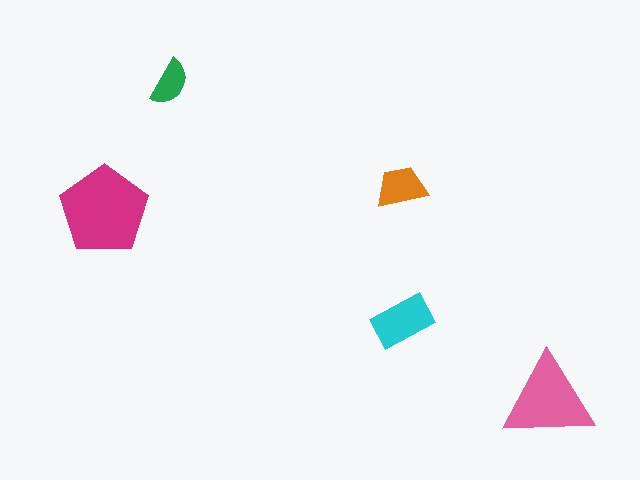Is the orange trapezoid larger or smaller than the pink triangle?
Smaller.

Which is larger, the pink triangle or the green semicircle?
The pink triangle.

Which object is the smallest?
The green semicircle.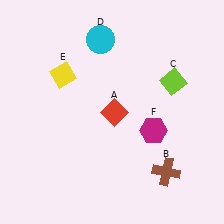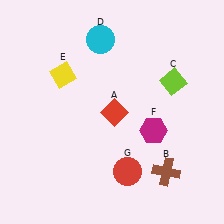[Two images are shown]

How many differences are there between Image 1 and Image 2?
There is 1 difference between the two images.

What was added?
A red circle (G) was added in Image 2.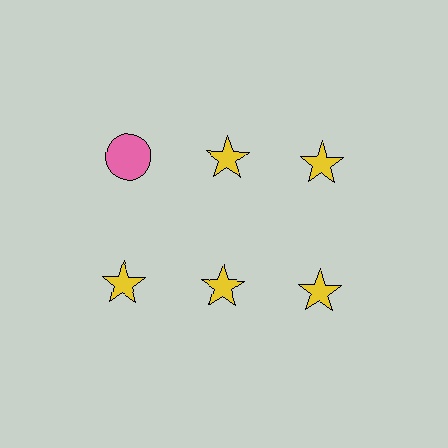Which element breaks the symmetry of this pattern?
The pink circle in the top row, leftmost column breaks the symmetry. All other shapes are yellow stars.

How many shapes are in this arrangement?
There are 6 shapes arranged in a grid pattern.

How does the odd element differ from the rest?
It differs in both color (pink instead of yellow) and shape (circle instead of star).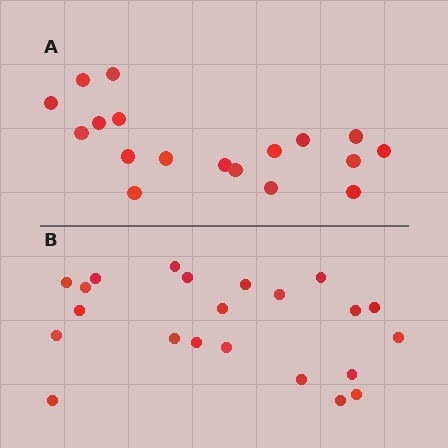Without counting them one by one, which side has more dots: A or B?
Region B (the bottom region) has more dots.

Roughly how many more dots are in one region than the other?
Region B has about 4 more dots than region A.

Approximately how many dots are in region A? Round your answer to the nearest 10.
About 20 dots. (The exact count is 18, which rounds to 20.)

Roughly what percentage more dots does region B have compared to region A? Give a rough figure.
About 20% more.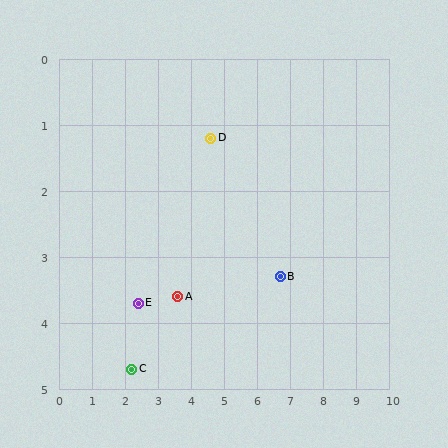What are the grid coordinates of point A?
Point A is at approximately (3.6, 3.6).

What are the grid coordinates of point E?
Point E is at approximately (2.4, 3.7).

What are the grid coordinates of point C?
Point C is at approximately (2.2, 4.7).